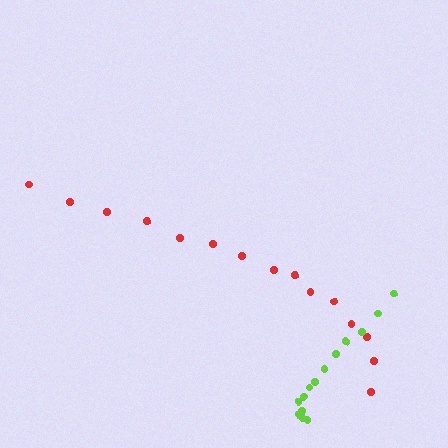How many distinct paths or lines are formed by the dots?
There are 2 distinct paths.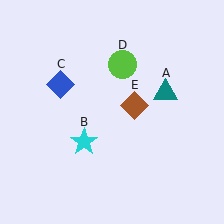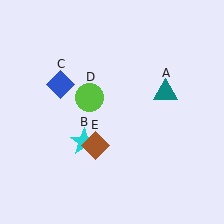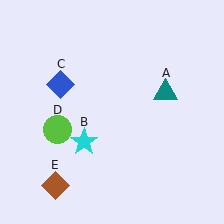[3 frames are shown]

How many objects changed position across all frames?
2 objects changed position: lime circle (object D), brown diamond (object E).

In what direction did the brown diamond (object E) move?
The brown diamond (object E) moved down and to the left.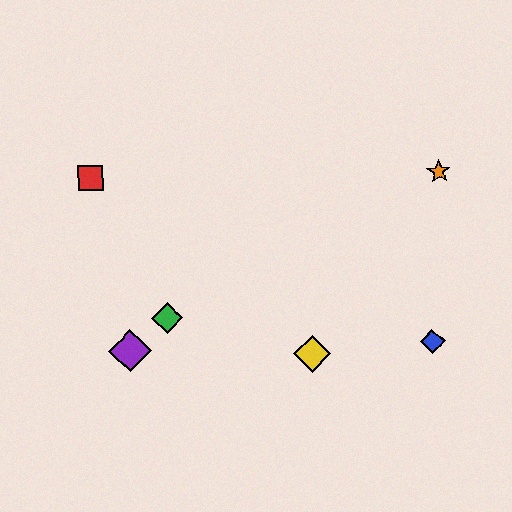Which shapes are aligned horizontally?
The red square, the orange star are aligned horizontally.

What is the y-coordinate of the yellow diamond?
The yellow diamond is at y≈354.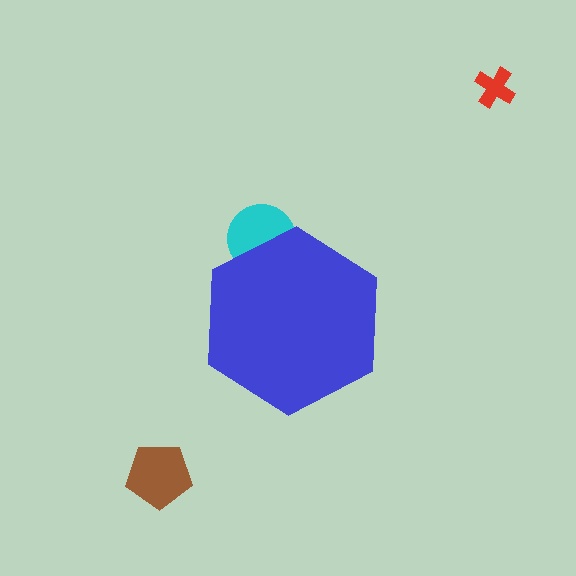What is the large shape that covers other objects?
A blue hexagon.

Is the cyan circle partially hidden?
Yes, the cyan circle is partially hidden behind the blue hexagon.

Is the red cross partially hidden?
No, the red cross is fully visible.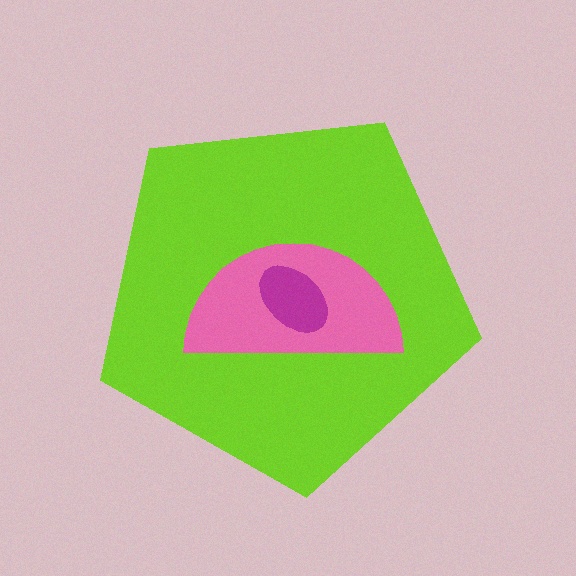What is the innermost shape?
The magenta ellipse.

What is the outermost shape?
The lime pentagon.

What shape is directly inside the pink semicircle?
The magenta ellipse.